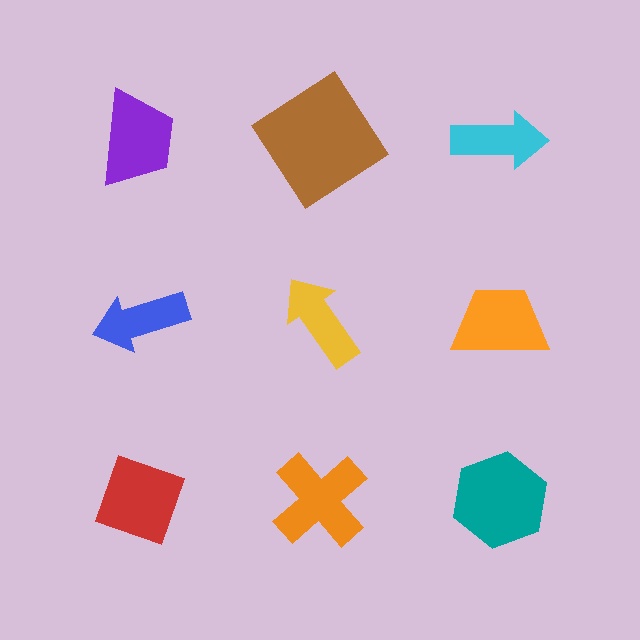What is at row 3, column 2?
An orange cross.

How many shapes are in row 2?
3 shapes.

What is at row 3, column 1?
A red diamond.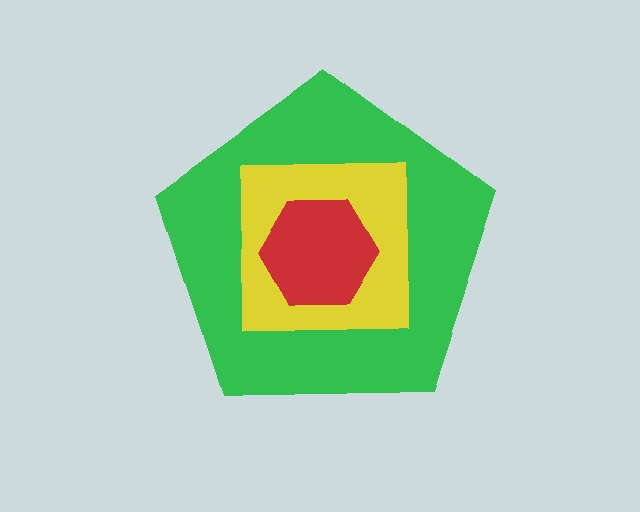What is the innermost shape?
The red hexagon.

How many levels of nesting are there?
3.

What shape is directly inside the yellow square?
The red hexagon.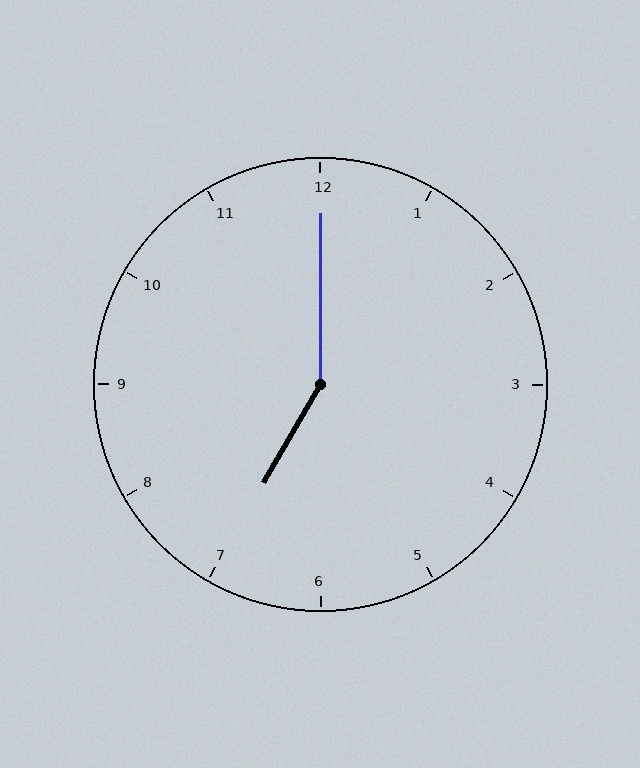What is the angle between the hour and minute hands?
Approximately 150 degrees.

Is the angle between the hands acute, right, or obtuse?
It is obtuse.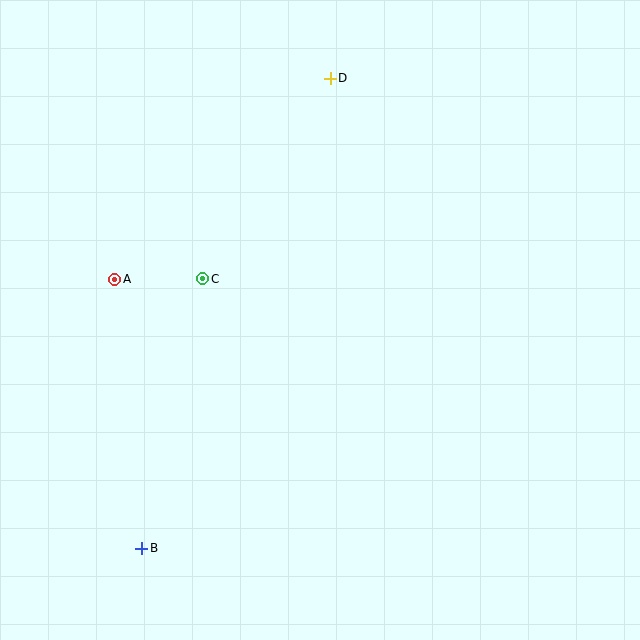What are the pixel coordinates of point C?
Point C is at (203, 279).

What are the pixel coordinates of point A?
Point A is at (115, 279).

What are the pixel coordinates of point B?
Point B is at (142, 548).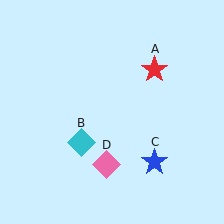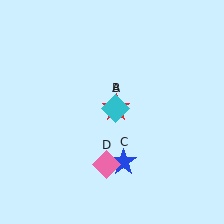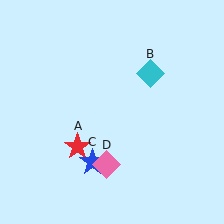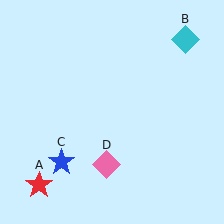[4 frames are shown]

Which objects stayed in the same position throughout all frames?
Pink diamond (object D) remained stationary.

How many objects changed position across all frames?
3 objects changed position: red star (object A), cyan diamond (object B), blue star (object C).